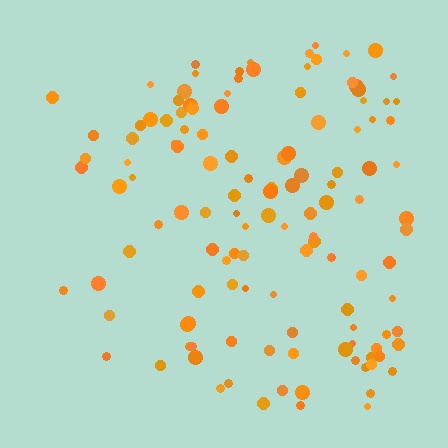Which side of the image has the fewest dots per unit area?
The left.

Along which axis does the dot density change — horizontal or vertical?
Horizontal.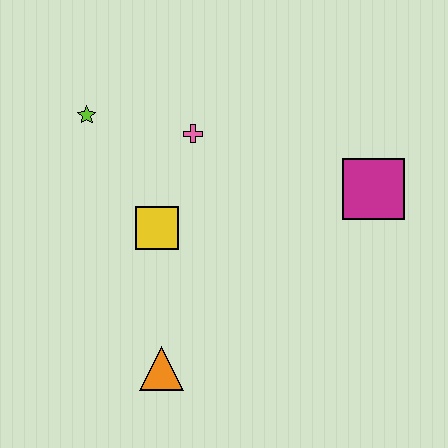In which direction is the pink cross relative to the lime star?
The pink cross is to the right of the lime star.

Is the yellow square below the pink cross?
Yes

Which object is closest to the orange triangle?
The yellow square is closest to the orange triangle.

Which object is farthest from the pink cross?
The orange triangle is farthest from the pink cross.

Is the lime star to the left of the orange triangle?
Yes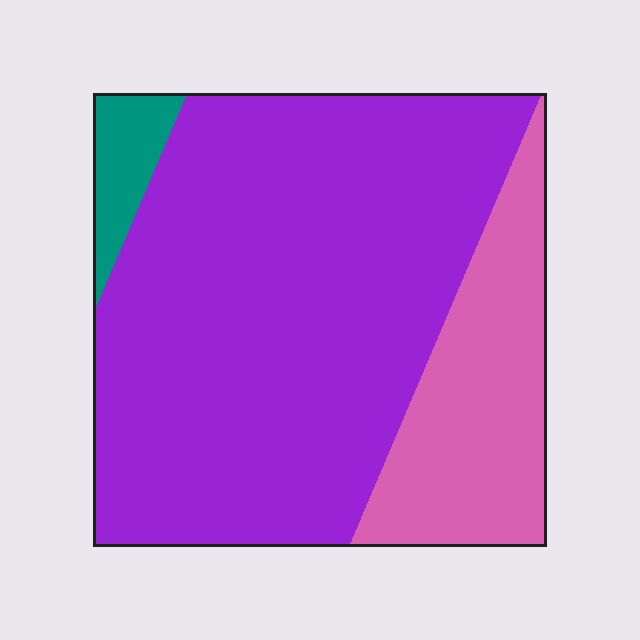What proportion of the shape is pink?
Pink covers 22% of the shape.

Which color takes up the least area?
Teal, at roughly 5%.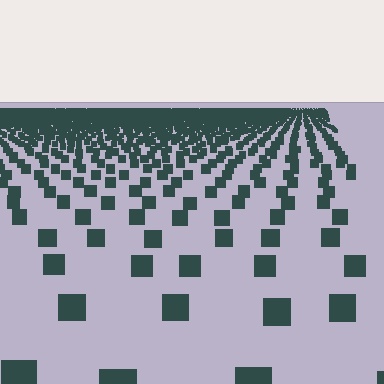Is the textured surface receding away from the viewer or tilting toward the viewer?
The surface is receding away from the viewer. Texture elements get smaller and denser toward the top.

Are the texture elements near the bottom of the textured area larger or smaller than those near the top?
Larger. Near the bottom, elements are closer to the viewer and appear at a bigger on-screen size.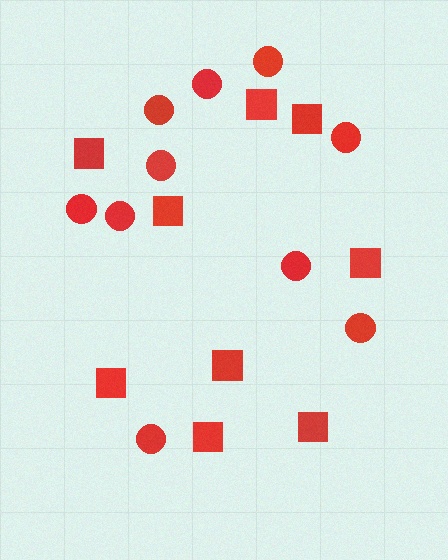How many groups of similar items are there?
There are 2 groups: one group of squares (9) and one group of circles (10).